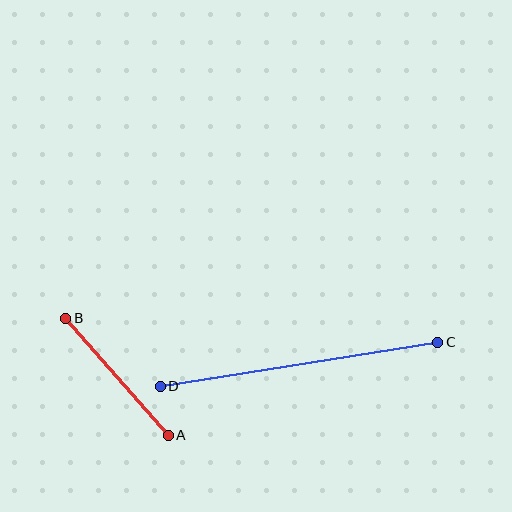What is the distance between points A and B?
The distance is approximately 155 pixels.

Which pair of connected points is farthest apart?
Points C and D are farthest apart.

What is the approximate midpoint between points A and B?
The midpoint is at approximately (117, 377) pixels.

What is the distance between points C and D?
The distance is approximately 281 pixels.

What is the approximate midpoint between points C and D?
The midpoint is at approximately (299, 364) pixels.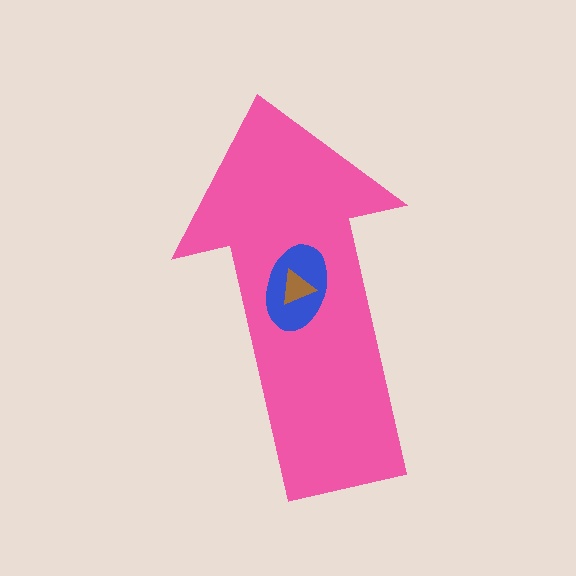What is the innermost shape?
The brown triangle.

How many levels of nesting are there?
3.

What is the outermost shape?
The pink arrow.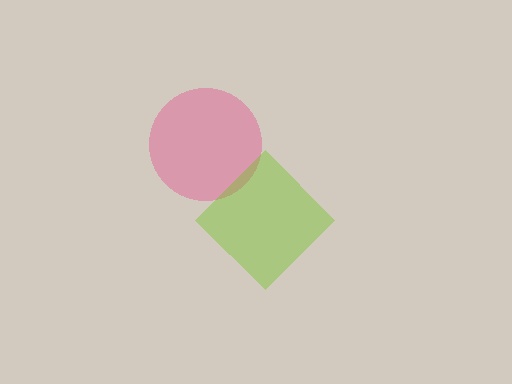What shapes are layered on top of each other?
The layered shapes are: a pink circle, a lime diamond.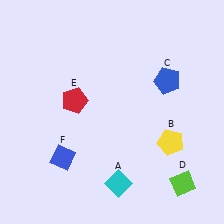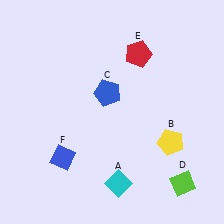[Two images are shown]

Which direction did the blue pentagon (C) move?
The blue pentagon (C) moved left.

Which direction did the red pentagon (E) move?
The red pentagon (E) moved right.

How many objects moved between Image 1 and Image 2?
2 objects moved between the two images.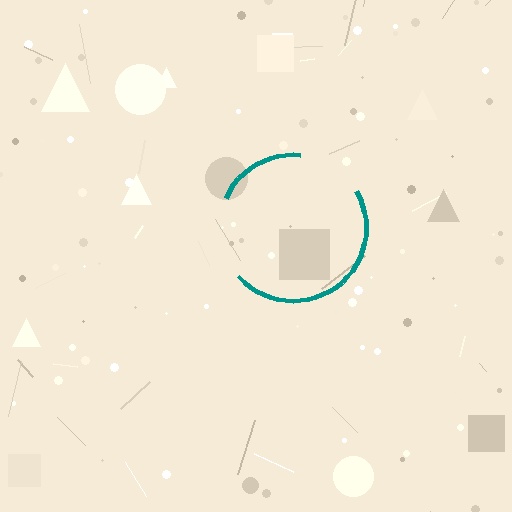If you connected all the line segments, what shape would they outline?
They would outline a circle.